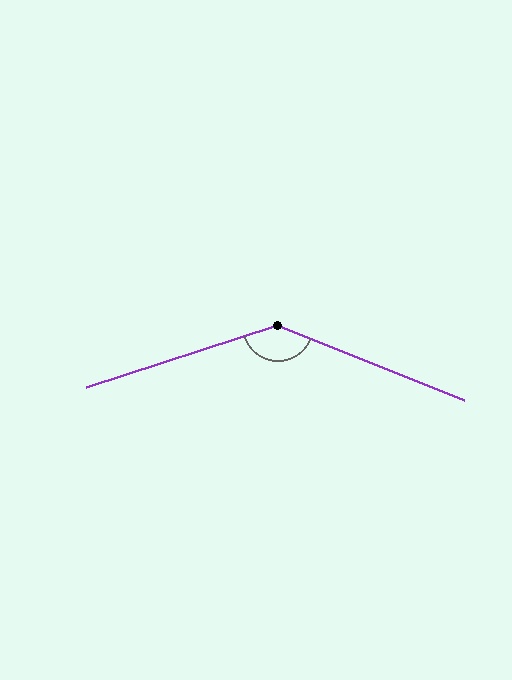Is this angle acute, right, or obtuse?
It is obtuse.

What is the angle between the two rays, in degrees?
Approximately 140 degrees.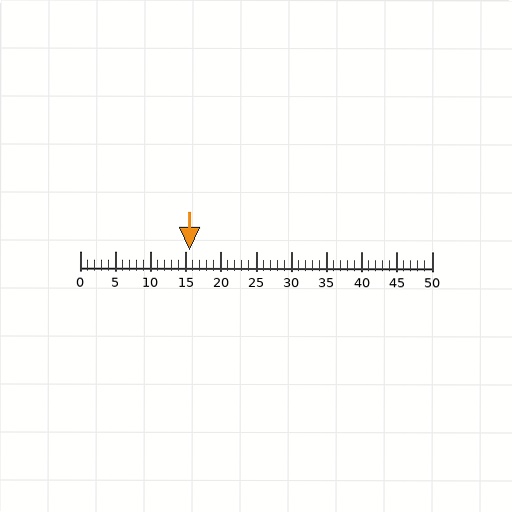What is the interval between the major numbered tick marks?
The major tick marks are spaced 5 units apart.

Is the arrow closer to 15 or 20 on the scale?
The arrow is closer to 15.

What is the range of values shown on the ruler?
The ruler shows values from 0 to 50.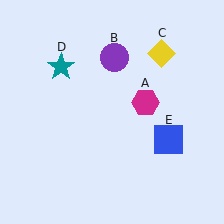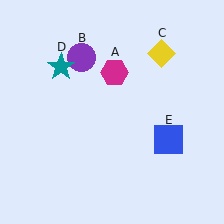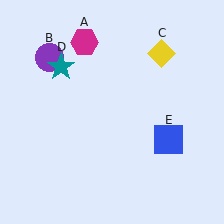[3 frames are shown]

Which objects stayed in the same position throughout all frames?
Yellow diamond (object C) and teal star (object D) and blue square (object E) remained stationary.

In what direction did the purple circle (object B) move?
The purple circle (object B) moved left.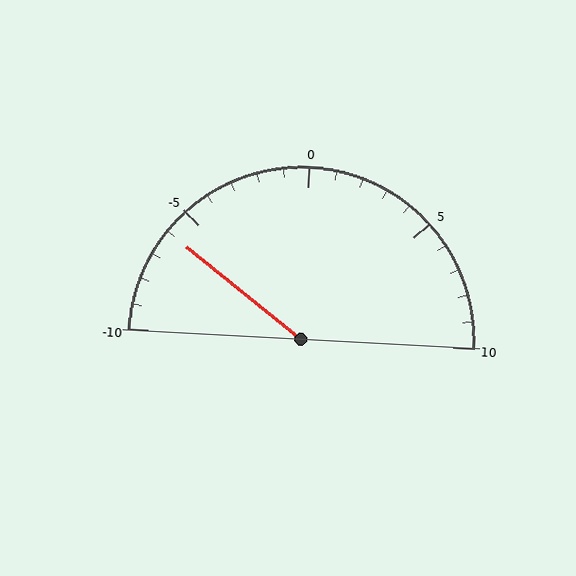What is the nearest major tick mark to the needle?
The nearest major tick mark is -5.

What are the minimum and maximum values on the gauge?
The gauge ranges from -10 to 10.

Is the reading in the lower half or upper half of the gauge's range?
The reading is in the lower half of the range (-10 to 10).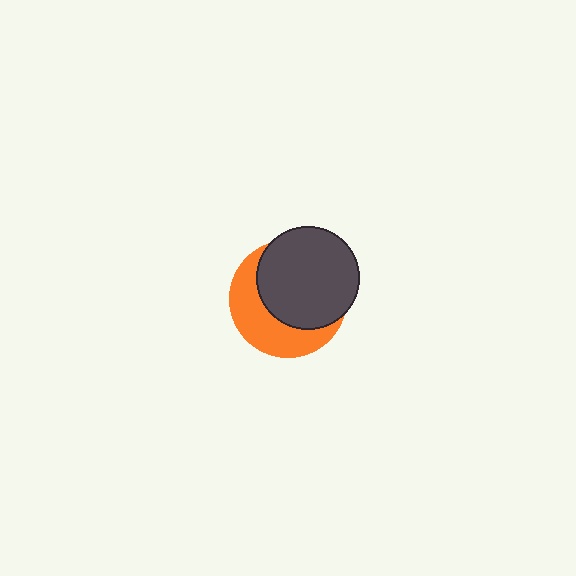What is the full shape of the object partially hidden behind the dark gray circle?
The partially hidden object is an orange circle.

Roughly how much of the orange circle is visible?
A small part of it is visible (roughly 41%).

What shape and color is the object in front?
The object in front is a dark gray circle.